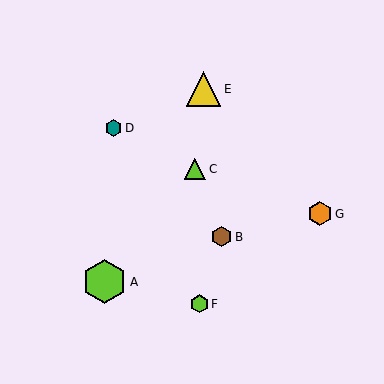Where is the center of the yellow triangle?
The center of the yellow triangle is at (203, 89).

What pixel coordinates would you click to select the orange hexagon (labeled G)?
Click at (320, 214) to select the orange hexagon G.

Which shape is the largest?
The lime hexagon (labeled A) is the largest.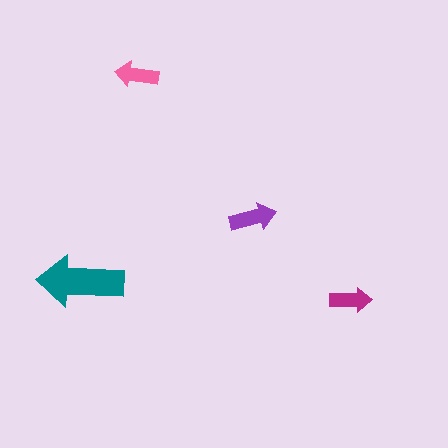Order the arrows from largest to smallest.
the teal one, the purple one, the pink one, the magenta one.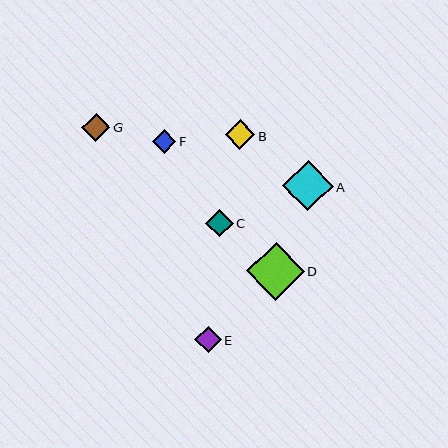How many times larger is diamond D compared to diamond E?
Diamond D is approximately 2.2 times the size of diamond E.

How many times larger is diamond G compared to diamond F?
Diamond G is approximately 1.2 times the size of diamond F.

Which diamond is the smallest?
Diamond F is the smallest with a size of approximately 23 pixels.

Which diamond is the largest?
Diamond D is the largest with a size of approximately 57 pixels.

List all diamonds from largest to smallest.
From largest to smallest: D, A, B, G, C, E, F.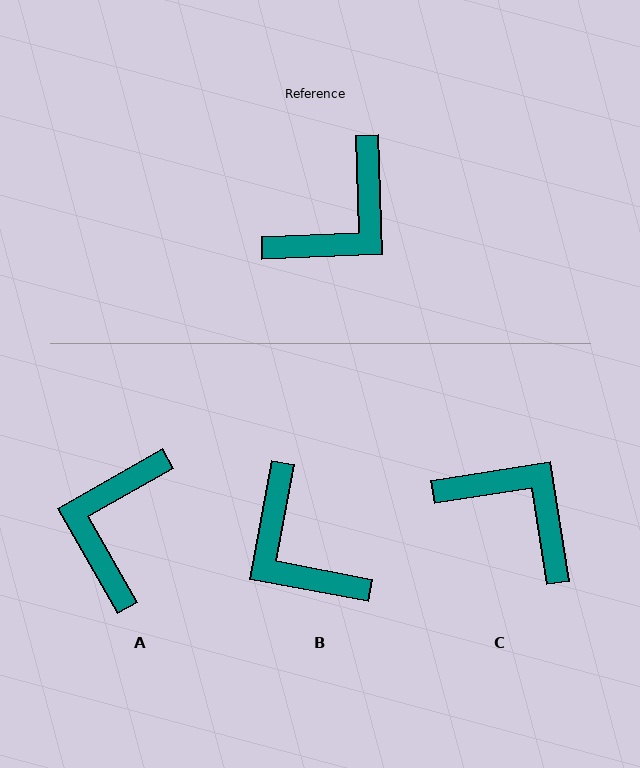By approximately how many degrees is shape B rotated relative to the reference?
Approximately 103 degrees clockwise.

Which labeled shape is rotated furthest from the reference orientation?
A, about 153 degrees away.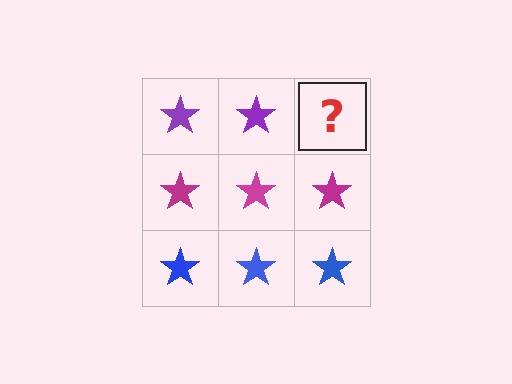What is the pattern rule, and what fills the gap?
The rule is that each row has a consistent color. The gap should be filled with a purple star.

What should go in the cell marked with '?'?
The missing cell should contain a purple star.